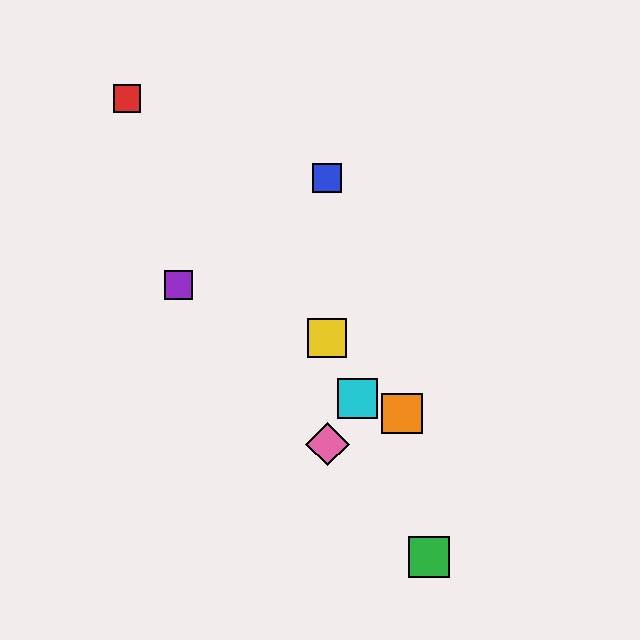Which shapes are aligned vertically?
The blue square, the yellow square, the pink diamond are aligned vertically.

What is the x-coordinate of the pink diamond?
The pink diamond is at x≈327.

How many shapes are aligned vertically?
3 shapes (the blue square, the yellow square, the pink diamond) are aligned vertically.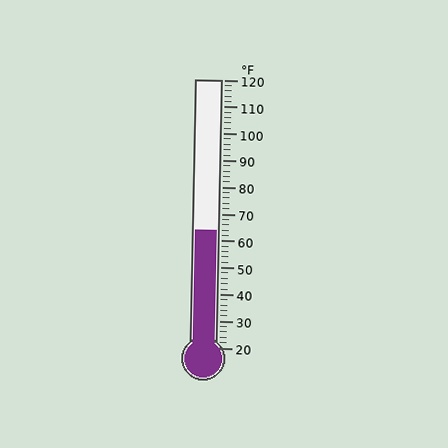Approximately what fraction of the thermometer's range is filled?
The thermometer is filled to approximately 45% of its range.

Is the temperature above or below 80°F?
The temperature is below 80°F.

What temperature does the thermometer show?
The thermometer shows approximately 64°F.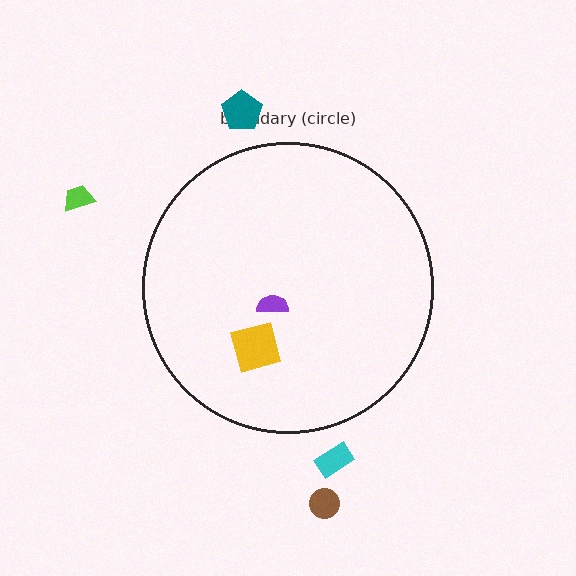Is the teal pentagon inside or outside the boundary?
Outside.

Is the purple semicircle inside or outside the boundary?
Inside.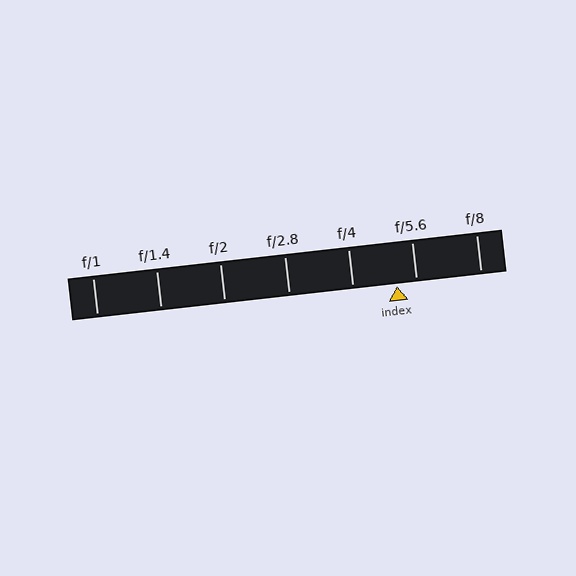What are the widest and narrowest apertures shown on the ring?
The widest aperture shown is f/1 and the narrowest is f/8.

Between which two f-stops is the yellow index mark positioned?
The index mark is between f/4 and f/5.6.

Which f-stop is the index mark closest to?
The index mark is closest to f/5.6.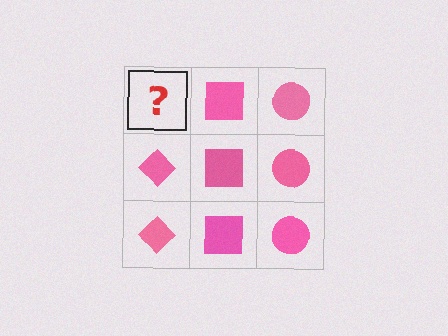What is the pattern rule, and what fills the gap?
The rule is that each column has a consistent shape. The gap should be filled with a pink diamond.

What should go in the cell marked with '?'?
The missing cell should contain a pink diamond.